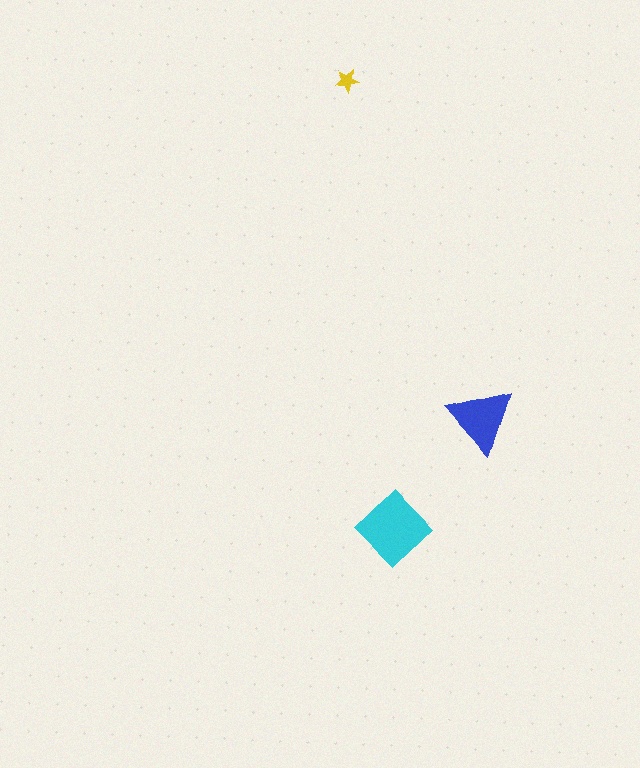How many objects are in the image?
There are 3 objects in the image.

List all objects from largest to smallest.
The cyan diamond, the blue triangle, the yellow star.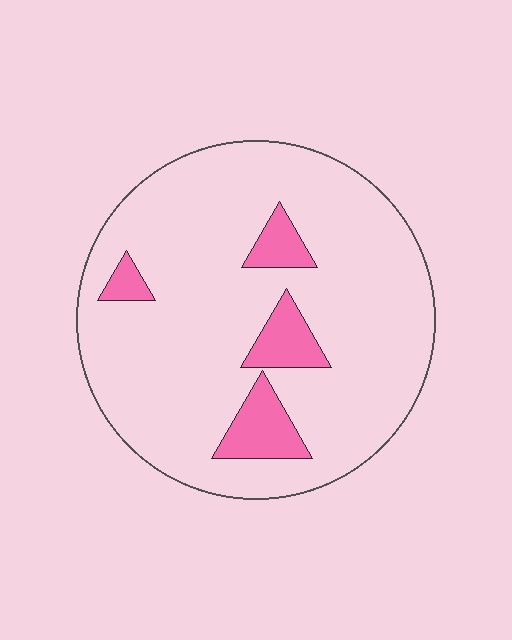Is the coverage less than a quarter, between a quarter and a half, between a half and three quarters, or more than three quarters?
Less than a quarter.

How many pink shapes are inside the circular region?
4.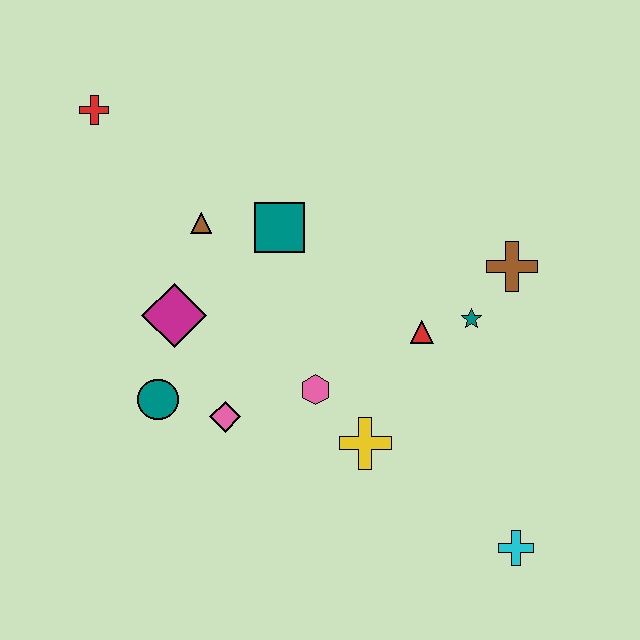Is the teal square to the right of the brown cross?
No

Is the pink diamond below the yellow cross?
No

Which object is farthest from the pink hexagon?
The red cross is farthest from the pink hexagon.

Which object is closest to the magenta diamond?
The teal circle is closest to the magenta diamond.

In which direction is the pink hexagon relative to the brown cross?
The pink hexagon is to the left of the brown cross.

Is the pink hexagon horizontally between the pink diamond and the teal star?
Yes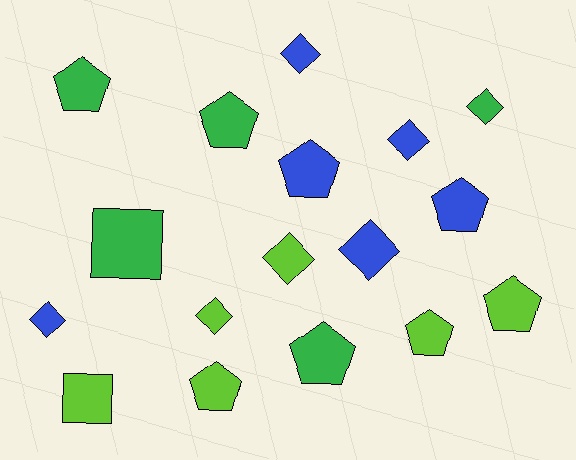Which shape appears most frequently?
Pentagon, with 8 objects.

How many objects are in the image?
There are 17 objects.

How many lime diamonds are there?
There are 2 lime diamonds.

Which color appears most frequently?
Lime, with 6 objects.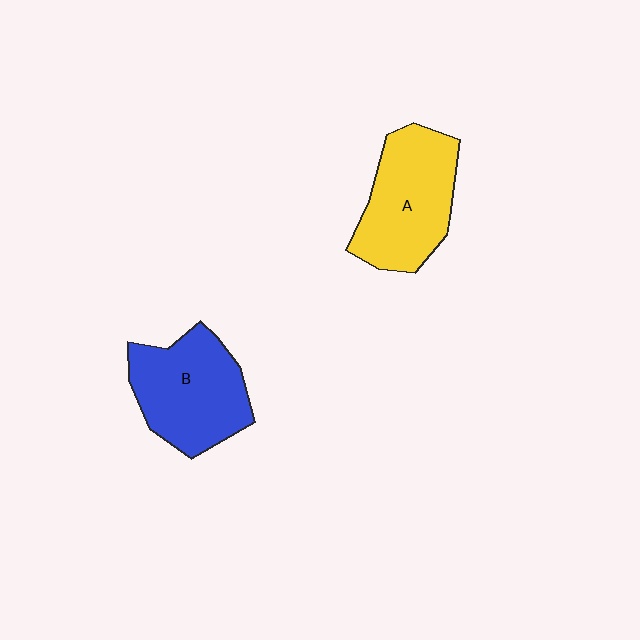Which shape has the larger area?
Shape A (yellow).